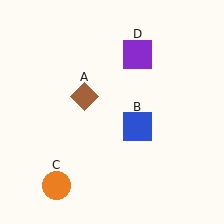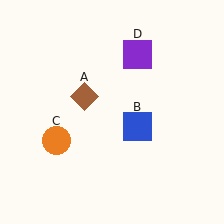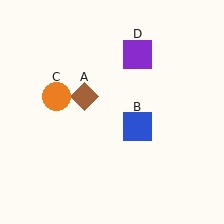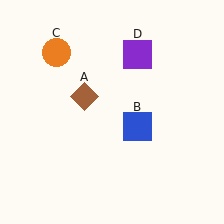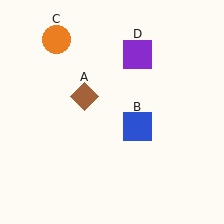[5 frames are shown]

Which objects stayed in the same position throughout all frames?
Brown diamond (object A) and blue square (object B) and purple square (object D) remained stationary.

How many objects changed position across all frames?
1 object changed position: orange circle (object C).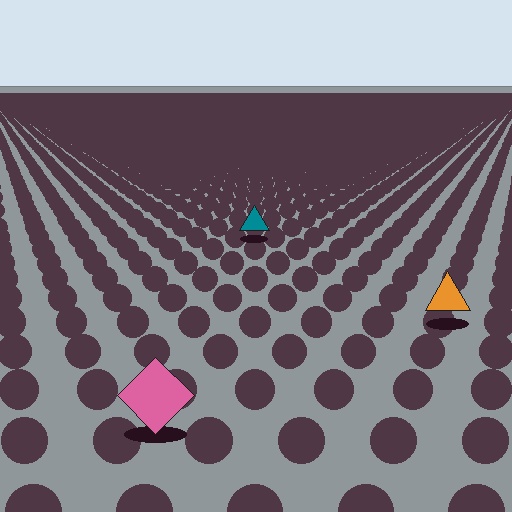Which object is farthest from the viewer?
The teal triangle is farthest from the viewer. It appears smaller and the ground texture around it is denser.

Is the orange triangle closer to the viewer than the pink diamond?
No. The pink diamond is closer — you can tell from the texture gradient: the ground texture is coarser near it.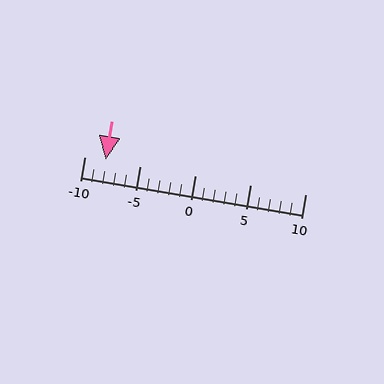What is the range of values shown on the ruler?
The ruler shows values from -10 to 10.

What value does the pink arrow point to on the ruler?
The pink arrow points to approximately -8.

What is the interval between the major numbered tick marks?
The major tick marks are spaced 5 units apart.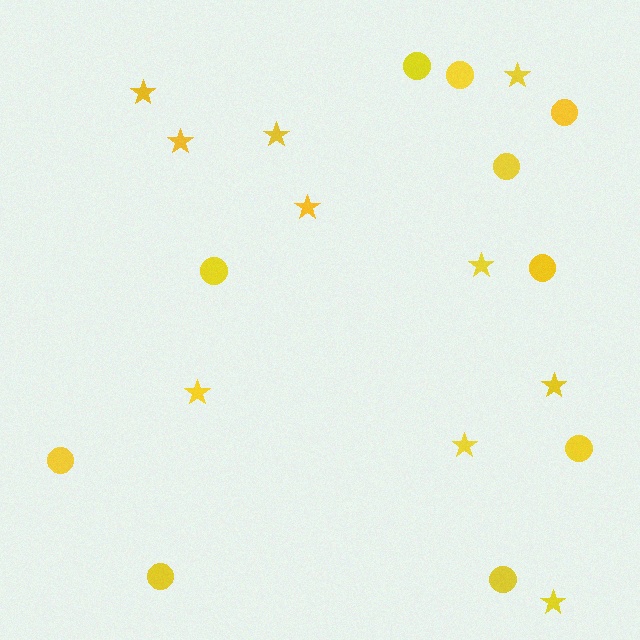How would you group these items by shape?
There are 2 groups: one group of stars (10) and one group of circles (10).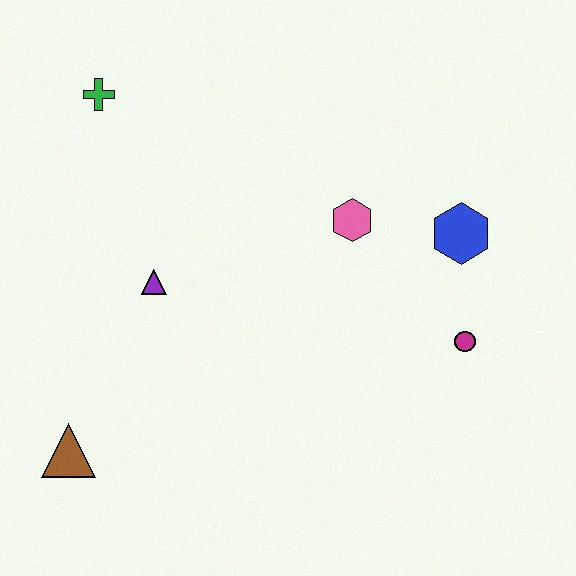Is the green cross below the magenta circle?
No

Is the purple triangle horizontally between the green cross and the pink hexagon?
Yes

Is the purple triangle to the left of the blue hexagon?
Yes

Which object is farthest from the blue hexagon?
The brown triangle is farthest from the blue hexagon.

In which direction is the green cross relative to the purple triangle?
The green cross is above the purple triangle.